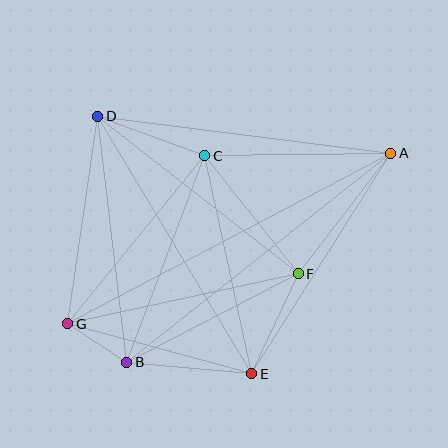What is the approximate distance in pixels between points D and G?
The distance between D and G is approximately 210 pixels.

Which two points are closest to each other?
Points B and G are closest to each other.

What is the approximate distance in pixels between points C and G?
The distance between C and G is approximately 217 pixels.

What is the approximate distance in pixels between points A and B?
The distance between A and B is approximately 337 pixels.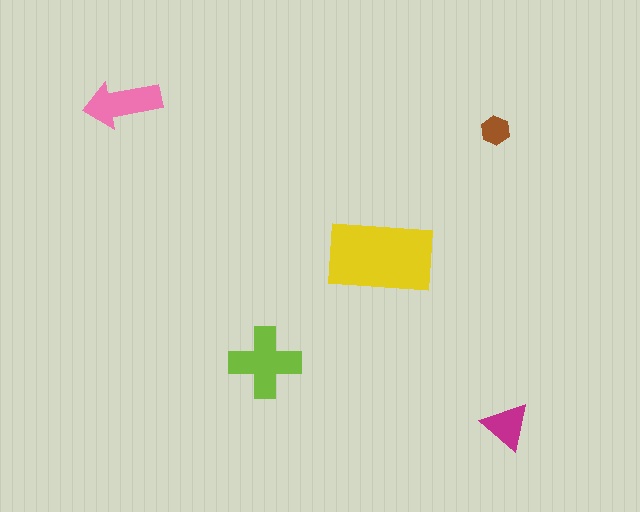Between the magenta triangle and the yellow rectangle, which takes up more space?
The yellow rectangle.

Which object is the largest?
The yellow rectangle.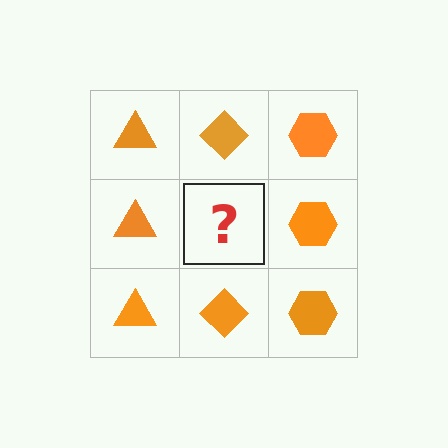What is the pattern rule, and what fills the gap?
The rule is that each column has a consistent shape. The gap should be filled with an orange diamond.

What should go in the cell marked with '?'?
The missing cell should contain an orange diamond.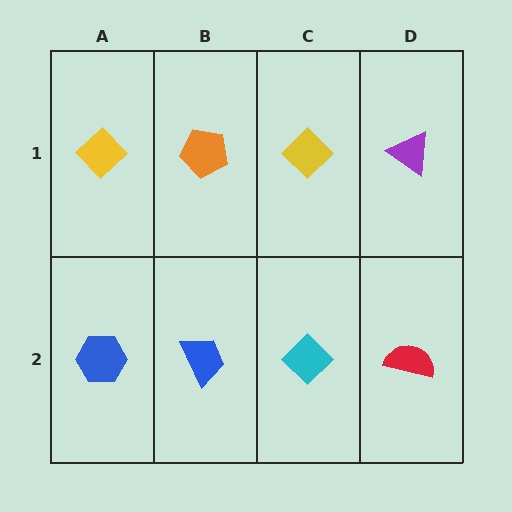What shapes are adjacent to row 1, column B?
A blue trapezoid (row 2, column B), a yellow diamond (row 1, column A), a yellow diamond (row 1, column C).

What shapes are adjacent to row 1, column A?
A blue hexagon (row 2, column A), an orange pentagon (row 1, column B).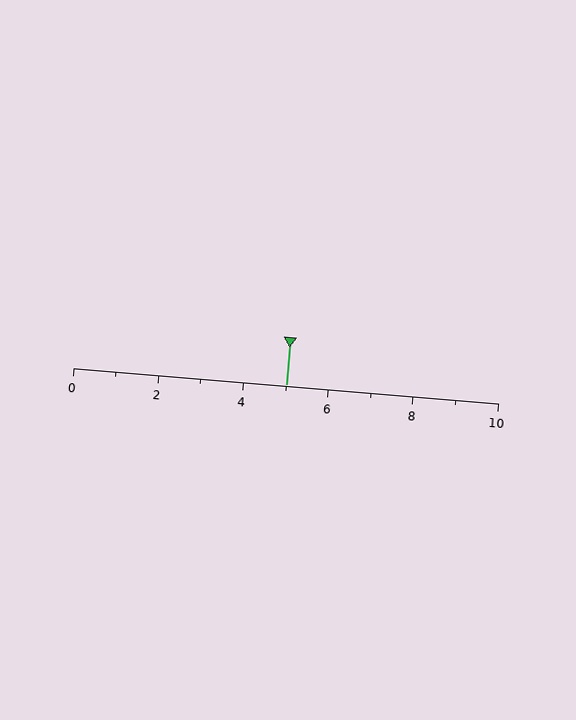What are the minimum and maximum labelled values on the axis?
The axis runs from 0 to 10.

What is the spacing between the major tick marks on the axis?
The major ticks are spaced 2 apart.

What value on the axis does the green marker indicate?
The marker indicates approximately 5.